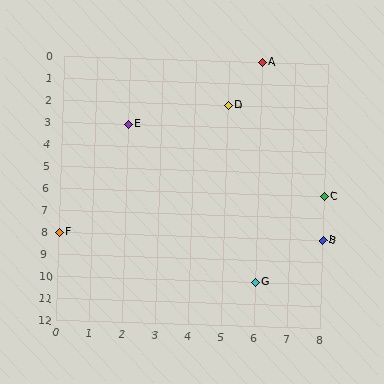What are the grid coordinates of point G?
Point G is at grid coordinates (6, 10).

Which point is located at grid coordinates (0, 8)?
Point F is at (0, 8).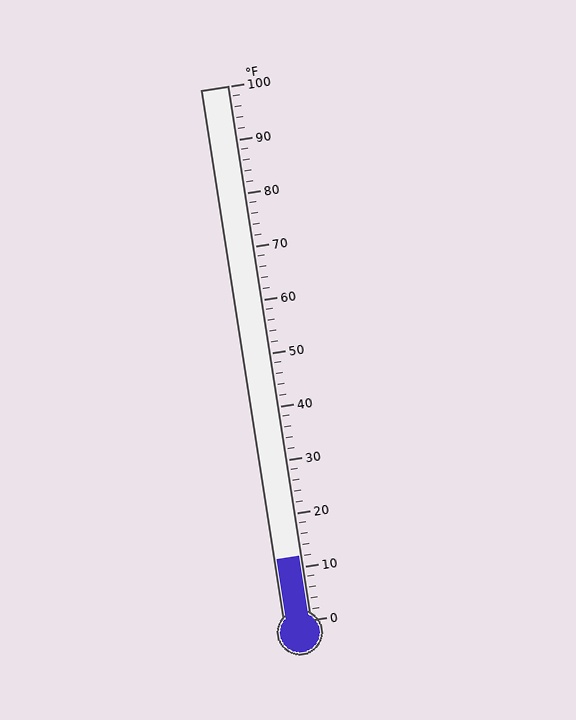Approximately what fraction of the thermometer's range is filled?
The thermometer is filled to approximately 10% of its range.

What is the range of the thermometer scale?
The thermometer scale ranges from 0°F to 100°F.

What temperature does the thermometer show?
The thermometer shows approximately 12°F.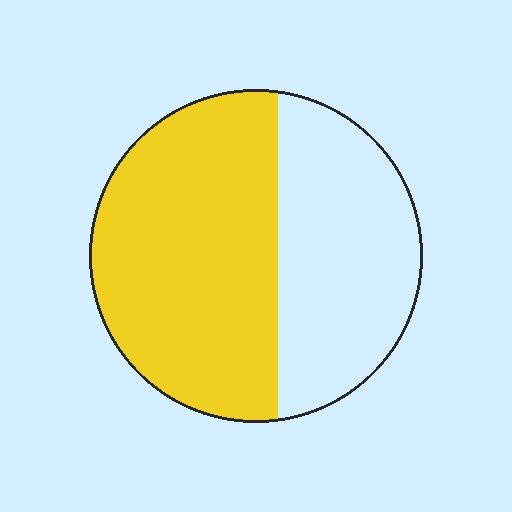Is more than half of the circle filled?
Yes.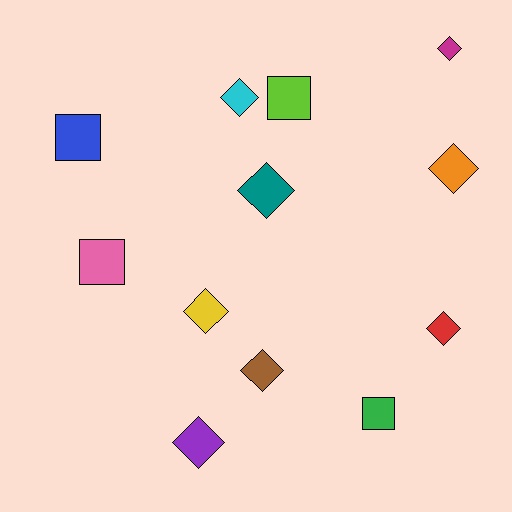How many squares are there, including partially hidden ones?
There are 4 squares.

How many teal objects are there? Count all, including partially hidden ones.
There is 1 teal object.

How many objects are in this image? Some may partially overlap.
There are 12 objects.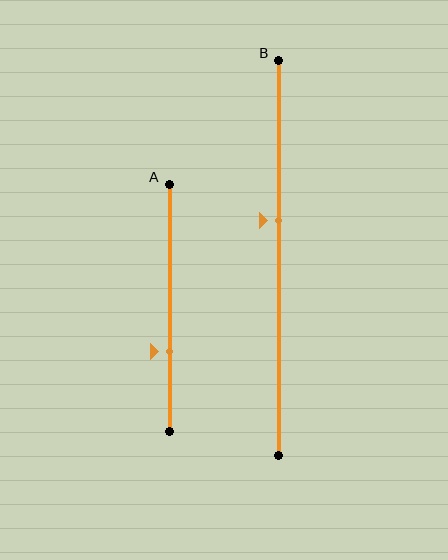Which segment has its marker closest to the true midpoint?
Segment B has its marker closest to the true midpoint.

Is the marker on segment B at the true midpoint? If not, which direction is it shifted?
No, the marker on segment B is shifted upward by about 9% of the segment length.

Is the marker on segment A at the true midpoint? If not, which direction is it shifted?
No, the marker on segment A is shifted downward by about 18% of the segment length.